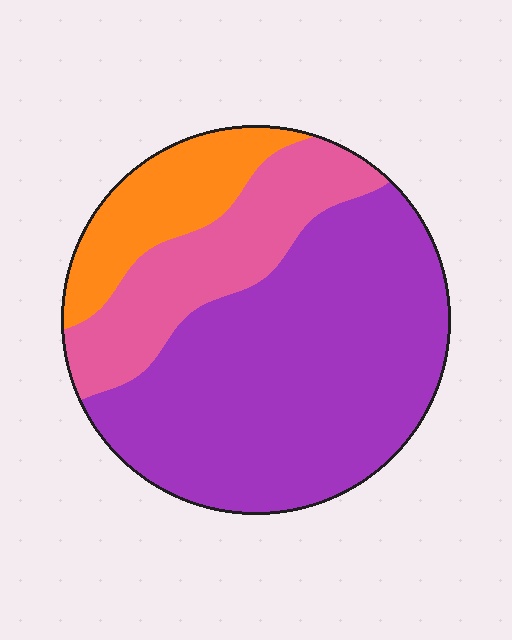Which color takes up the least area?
Orange, at roughly 15%.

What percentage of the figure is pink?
Pink covers roughly 25% of the figure.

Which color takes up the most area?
Purple, at roughly 60%.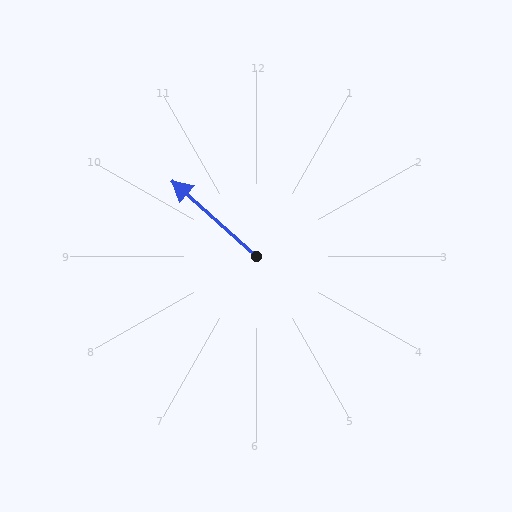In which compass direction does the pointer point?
Northwest.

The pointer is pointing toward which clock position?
Roughly 10 o'clock.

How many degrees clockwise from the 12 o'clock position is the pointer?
Approximately 312 degrees.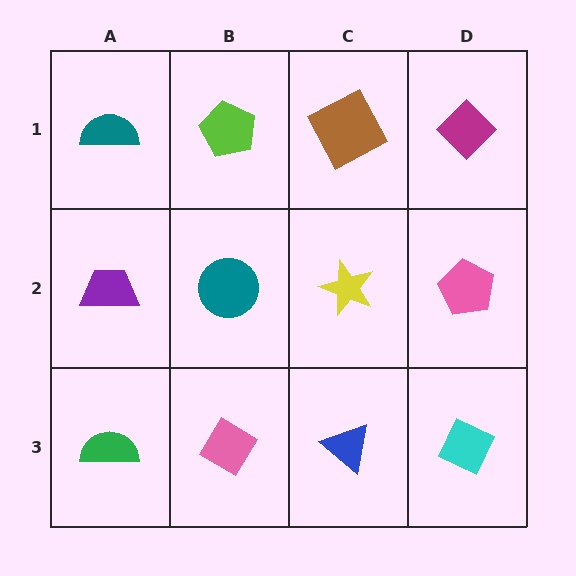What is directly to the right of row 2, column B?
A yellow star.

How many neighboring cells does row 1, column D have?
2.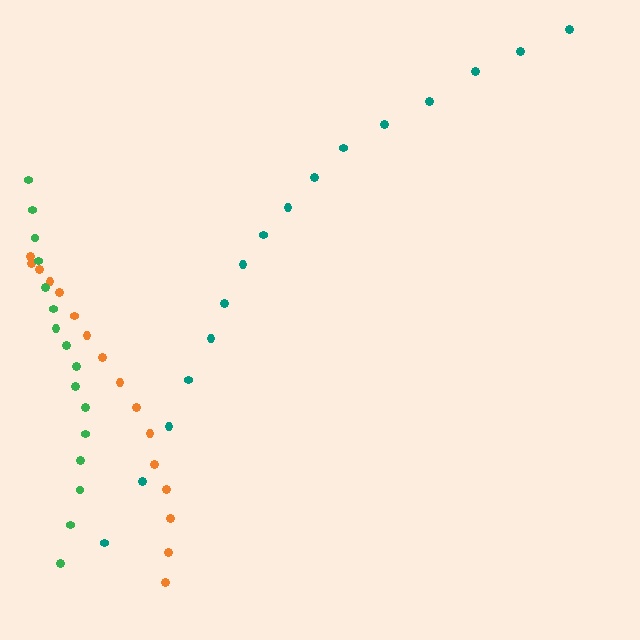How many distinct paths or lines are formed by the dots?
There are 3 distinct paths.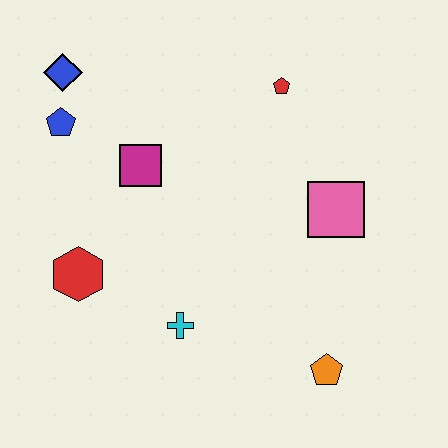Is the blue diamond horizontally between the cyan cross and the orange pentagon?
No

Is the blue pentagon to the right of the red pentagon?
No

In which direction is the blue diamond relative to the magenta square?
The blue diamond is above the magenta square.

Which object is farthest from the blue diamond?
The orange pentagon is farthest from the blue diamond.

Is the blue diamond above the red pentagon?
Yes